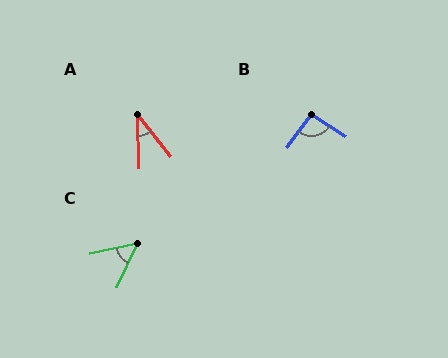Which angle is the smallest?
A, at approximately 38 degrees.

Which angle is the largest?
B, at approximately 95 degrees.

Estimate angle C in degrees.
Approximately 53 degrees.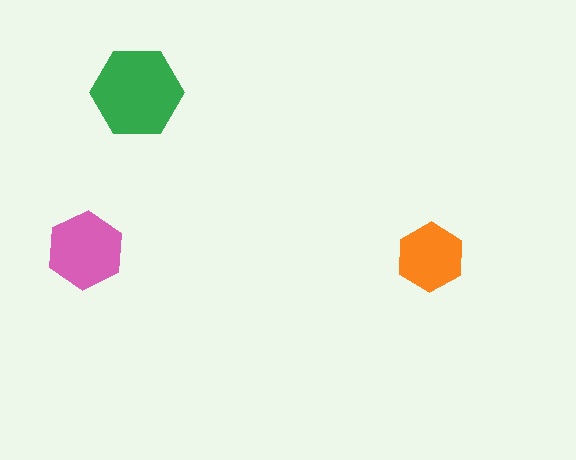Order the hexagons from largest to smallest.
the green one, the pink one, the orange one.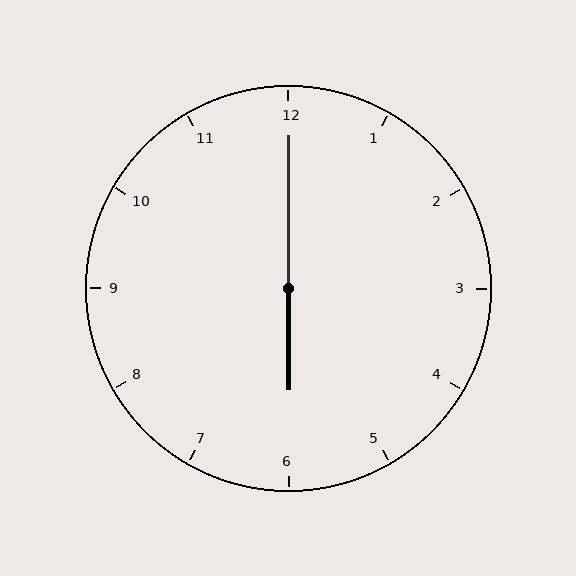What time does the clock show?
6:00.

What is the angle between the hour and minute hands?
Approximately 180 degrees.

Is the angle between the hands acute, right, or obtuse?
It is obtuse.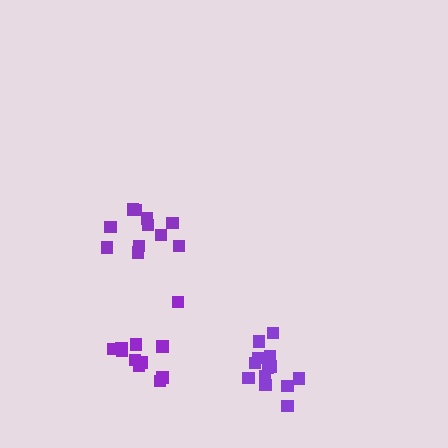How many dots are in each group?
Group 1: 11 dots, Group 2: 13 dots, Group 3: 11 dots (35 total).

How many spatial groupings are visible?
There are 3 spatial groupings.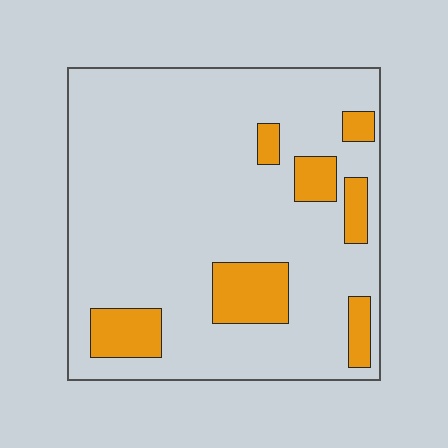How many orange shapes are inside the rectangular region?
7.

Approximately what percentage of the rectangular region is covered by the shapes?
Approximately 15%.